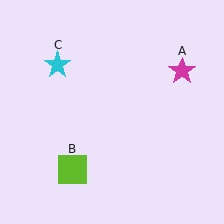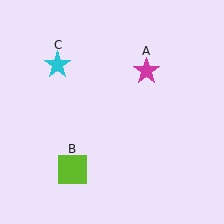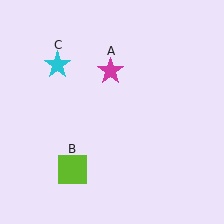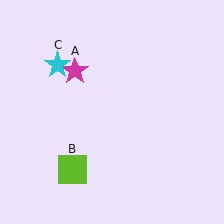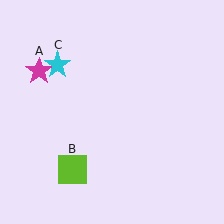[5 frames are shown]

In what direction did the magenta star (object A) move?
The magenta star (object A) moved left.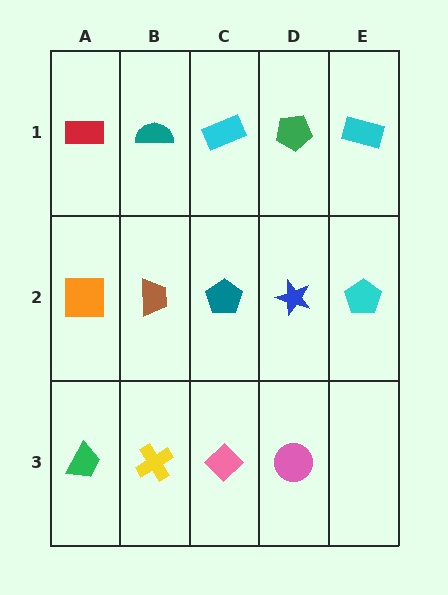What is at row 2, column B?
A brown trapezoid.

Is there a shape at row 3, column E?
No, that cell is empty.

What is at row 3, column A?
A green trapezoid.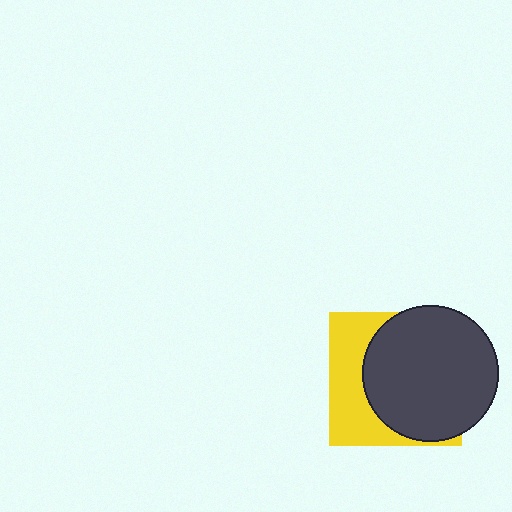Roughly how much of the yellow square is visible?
A small part of it is visible (roughly 37%).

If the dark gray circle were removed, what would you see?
You would see the complete yellow square.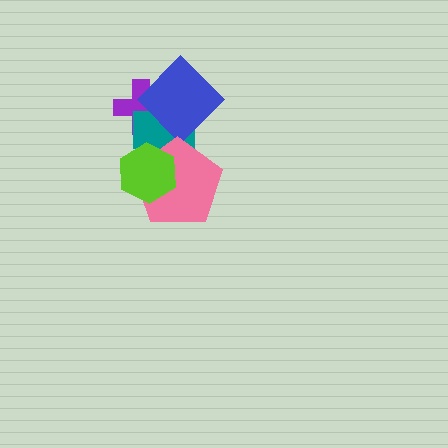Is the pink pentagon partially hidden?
Yes, it is partially covered by another shape.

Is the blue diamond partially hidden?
No, no other shape covers it.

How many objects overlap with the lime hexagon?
2 objects overlap with the lime hexagon.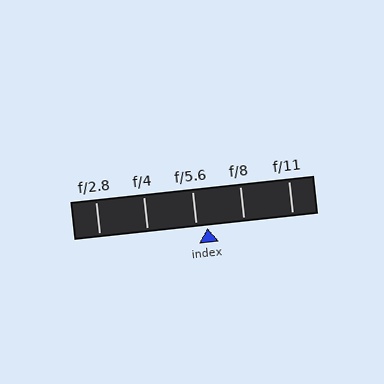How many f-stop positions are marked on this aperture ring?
There are 5 f-stop positions marked.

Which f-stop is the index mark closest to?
The index mark is closest to f/5.6.